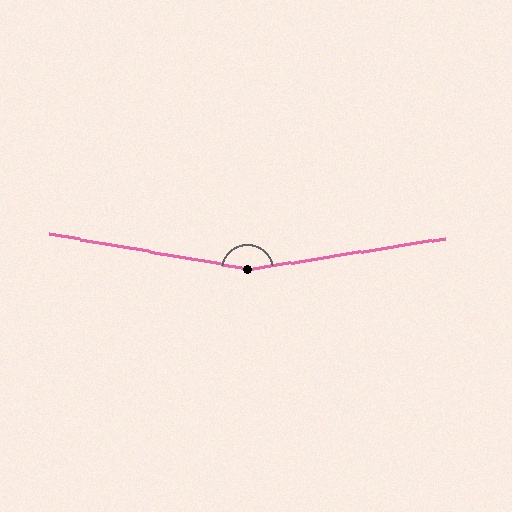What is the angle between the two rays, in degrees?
Approximately 161 degrees.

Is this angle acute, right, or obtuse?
It is obtuse.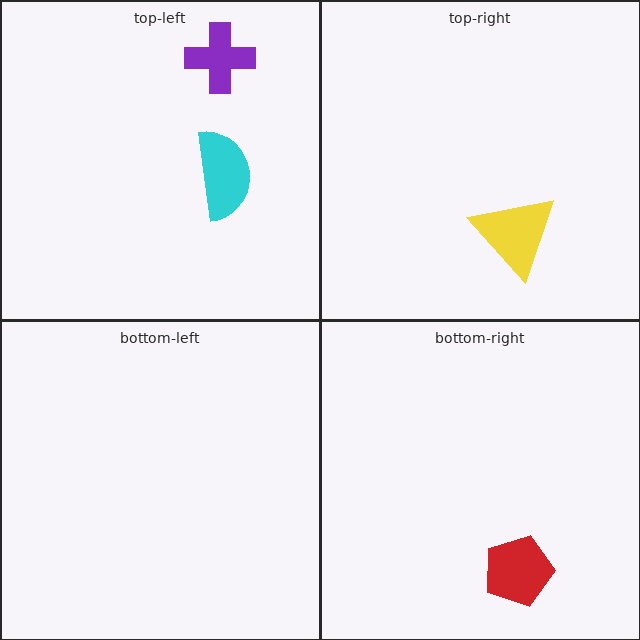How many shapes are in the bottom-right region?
1.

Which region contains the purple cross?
The top-left region.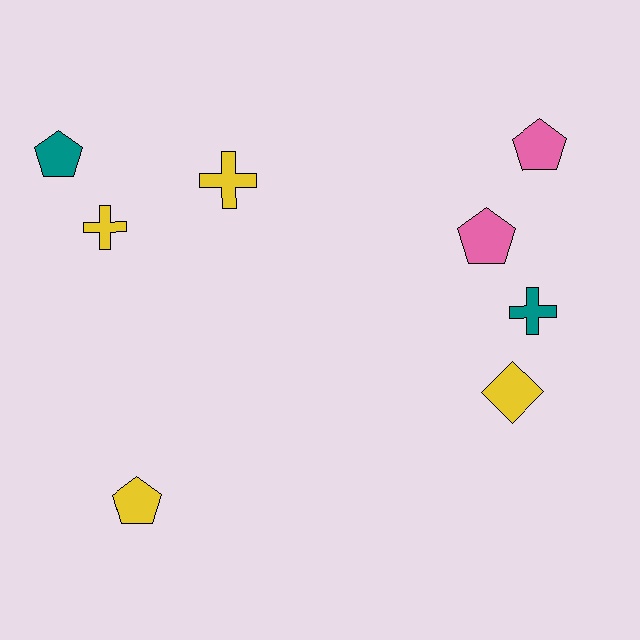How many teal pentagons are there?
There is 1 teal pentagon.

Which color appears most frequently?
Yellow, with 4 objects.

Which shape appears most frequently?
Pentagon, with 4 objects.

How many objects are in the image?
There are 8 objects.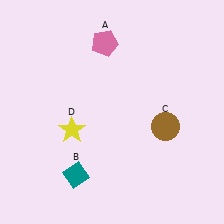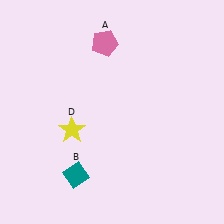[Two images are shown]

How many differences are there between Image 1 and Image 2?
There is 1 difference between the two images.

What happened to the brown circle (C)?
The brown circle (C) was removed in Image 2. It was in the bottom-right area of Image 1.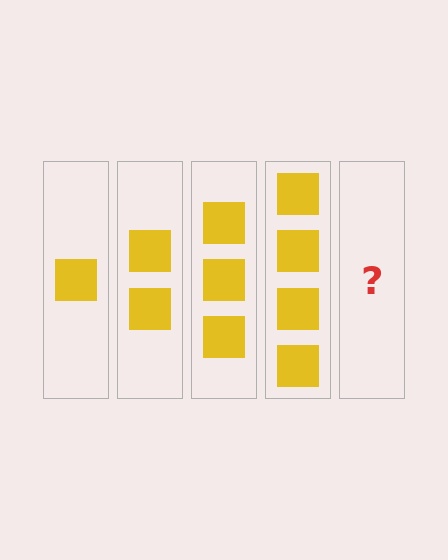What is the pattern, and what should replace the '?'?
The pattern is that each step adds one more square. The '?' should be 5 squares.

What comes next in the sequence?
The next element should be 5 squares.